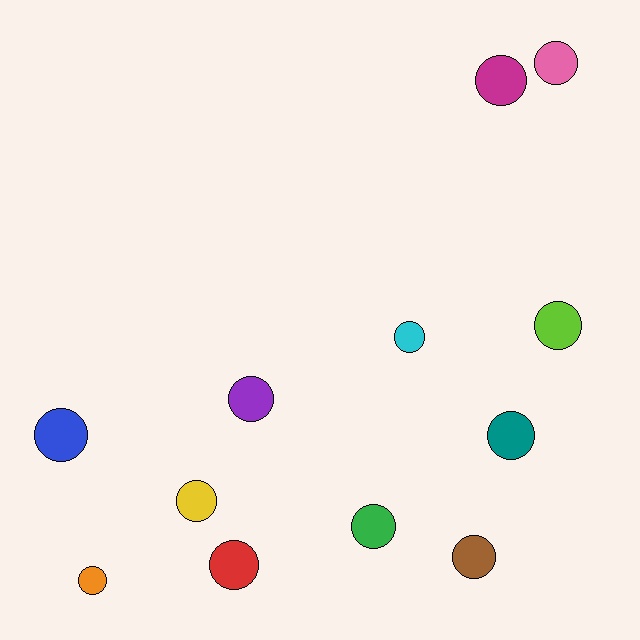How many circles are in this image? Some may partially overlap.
There are 12 circles.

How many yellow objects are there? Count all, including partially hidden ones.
There is 1 yellow object.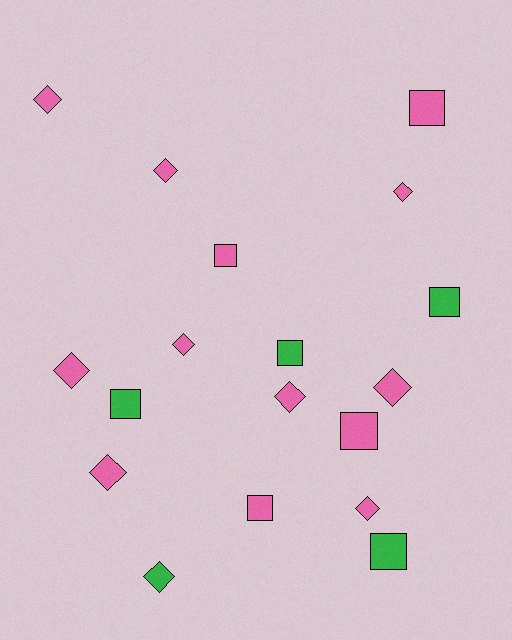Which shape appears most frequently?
Diamond, with 10 objects.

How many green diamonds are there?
There is 1 green diamond.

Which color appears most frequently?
Pink, with 13 objects.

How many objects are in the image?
There are 18 objects.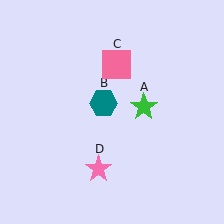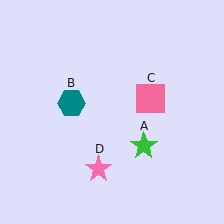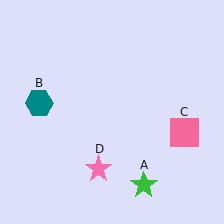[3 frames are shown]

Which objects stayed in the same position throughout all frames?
Pink star (object D) remained stationary.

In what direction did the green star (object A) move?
The green star (object A) moved down.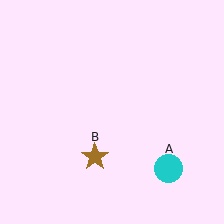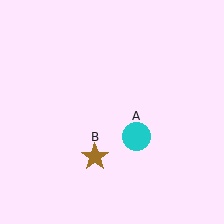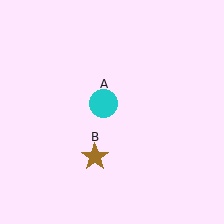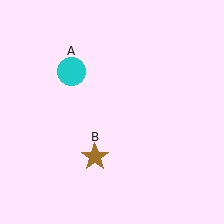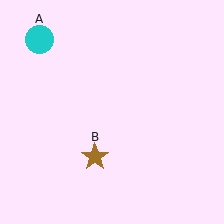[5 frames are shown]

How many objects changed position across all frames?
1 object changed position: cyan circle (object A).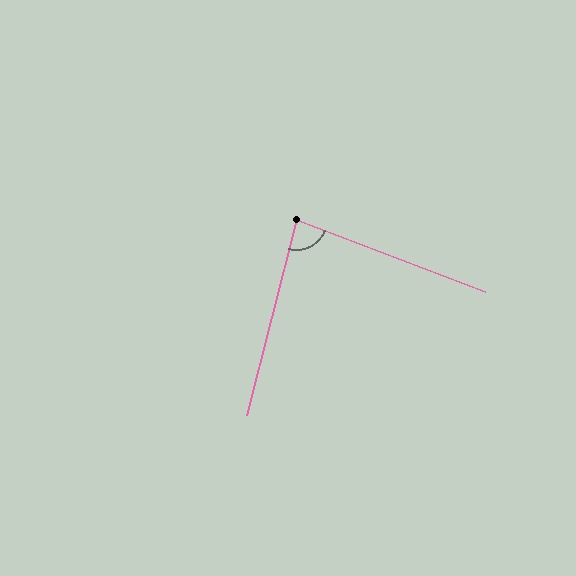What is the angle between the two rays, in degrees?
Approximately 83 degrees.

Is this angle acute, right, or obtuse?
It is acute.